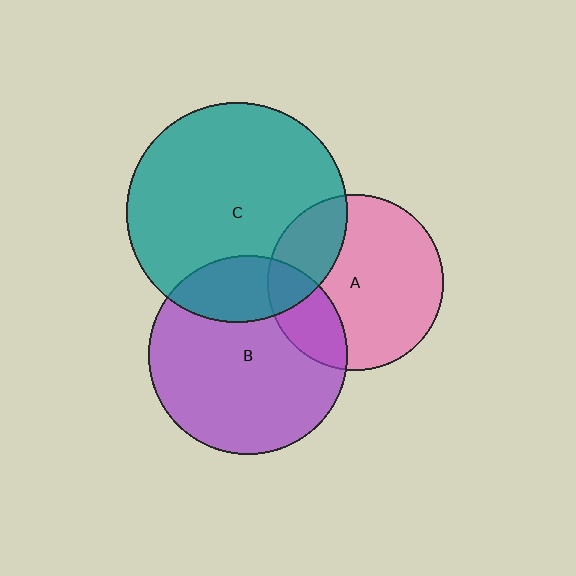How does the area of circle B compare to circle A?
Approximately 1.3 times.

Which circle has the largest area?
Circle C (teal).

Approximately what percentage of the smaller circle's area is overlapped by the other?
Approximately 20%.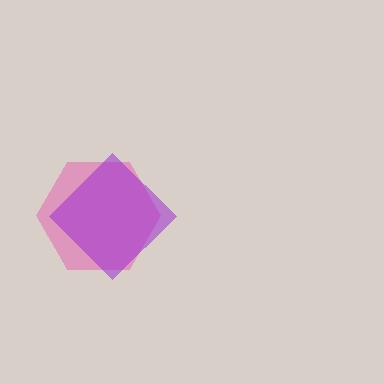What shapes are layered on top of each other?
The layered shapes are: a pink hexagon, a purple diamond.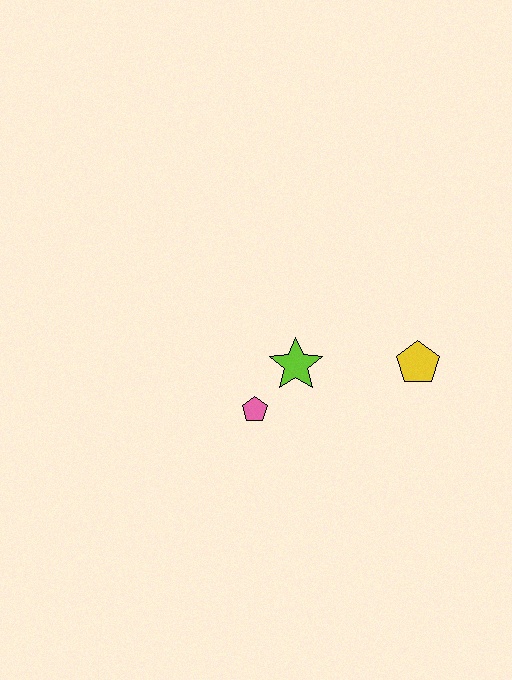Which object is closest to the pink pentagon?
The lime star is closest to the pink pentagon.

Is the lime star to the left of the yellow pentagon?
Yes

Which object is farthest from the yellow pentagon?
The pink pentagon is farthest from the yellow pentagon.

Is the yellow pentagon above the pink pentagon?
Yes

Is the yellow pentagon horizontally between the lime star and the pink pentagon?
No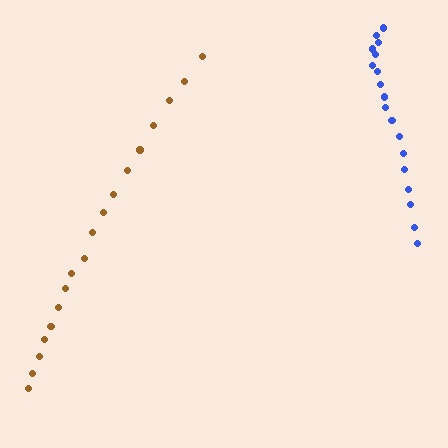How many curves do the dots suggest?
There are 2 distinct paths.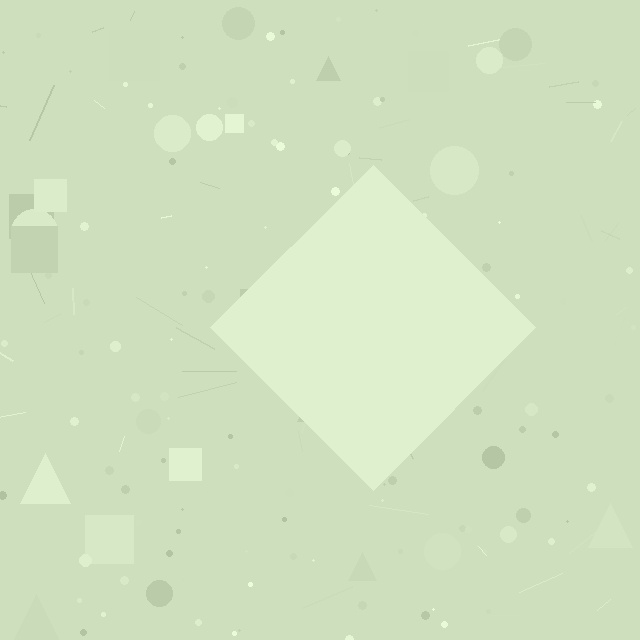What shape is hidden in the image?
A diamond is hidden in the image.